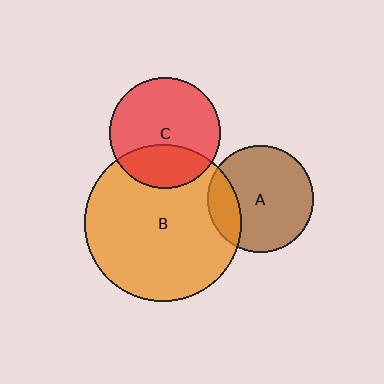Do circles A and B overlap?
Yes.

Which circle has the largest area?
Circle B (orange).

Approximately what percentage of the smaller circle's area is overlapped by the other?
Approximately 20%.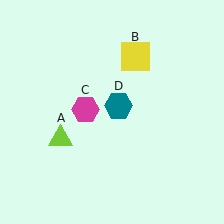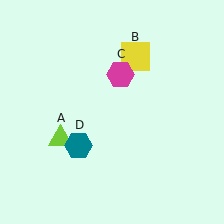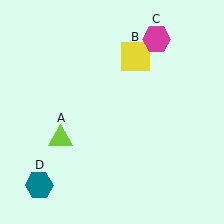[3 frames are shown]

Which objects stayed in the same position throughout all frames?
Lime triangle (object A) and yellow square (object B) remained stationary.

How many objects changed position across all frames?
2 objects changed position: magenta hexagon (object C), teal hexagon (object D).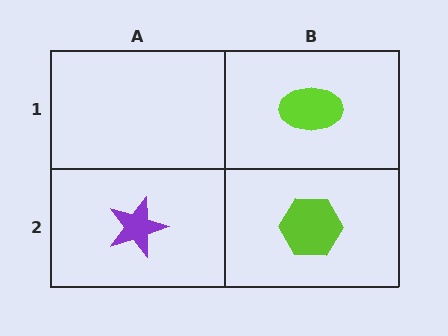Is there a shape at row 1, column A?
No, that cell is empty.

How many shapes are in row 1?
1 shape.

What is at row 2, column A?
A purple star.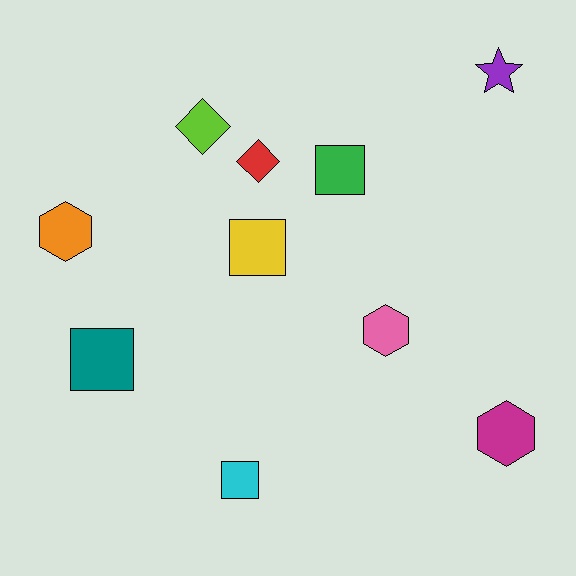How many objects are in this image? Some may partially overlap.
There are 10 objects.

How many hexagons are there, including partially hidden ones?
There are 3 hexagons.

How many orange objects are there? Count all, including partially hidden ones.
There is 1 orange object.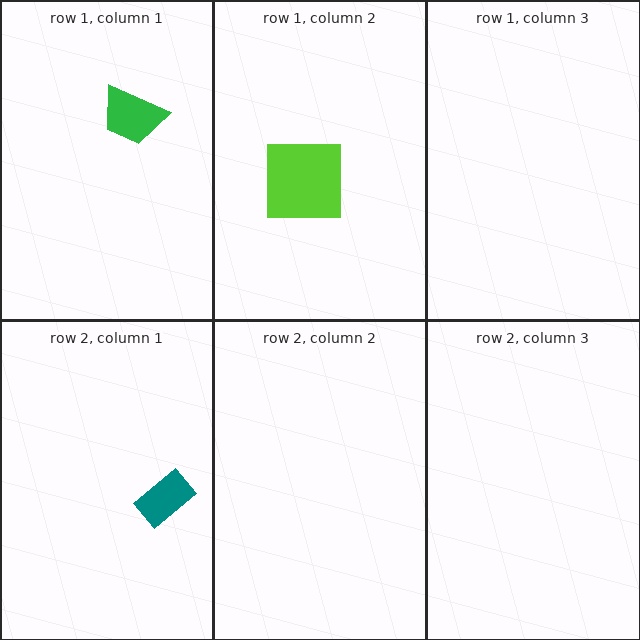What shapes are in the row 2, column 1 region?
The teal rectangle.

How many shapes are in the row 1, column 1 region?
1.